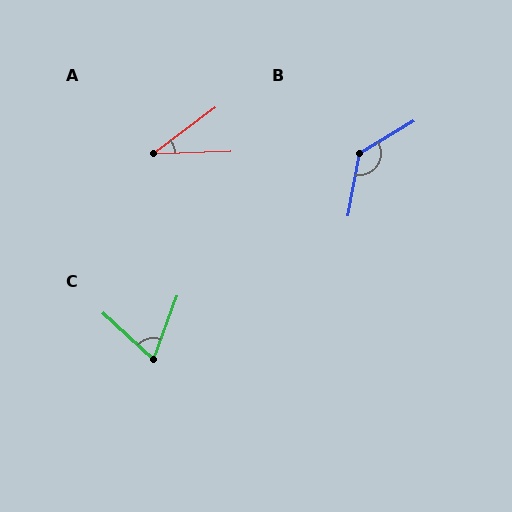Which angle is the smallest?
A, at approximately 35 degrees.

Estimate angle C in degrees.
Approximately 68 degrees.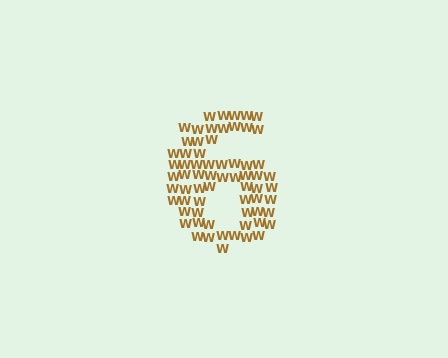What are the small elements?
The small elements are letter W's.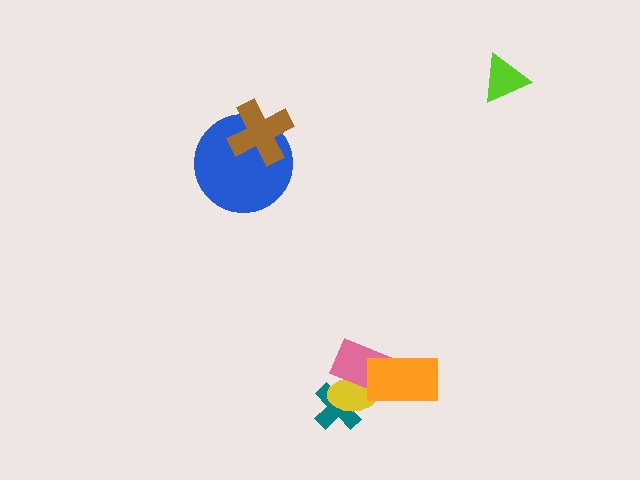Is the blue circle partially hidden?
Yes, it is partially covered by another shape.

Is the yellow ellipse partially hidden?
Yes, it is partially covered by another shape.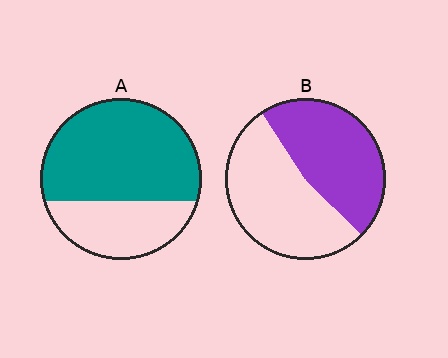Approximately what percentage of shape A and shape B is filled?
A is approximately 65% and B is approximately 45%.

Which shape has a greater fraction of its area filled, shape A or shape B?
Shape A.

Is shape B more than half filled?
Roughly half.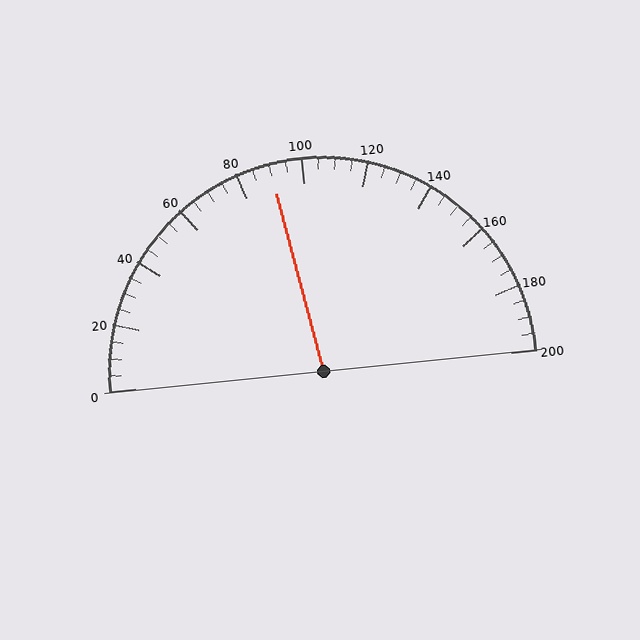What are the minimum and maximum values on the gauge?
The gauge ranges from 0 to 200.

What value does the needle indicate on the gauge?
The needle indicates approximately 90.